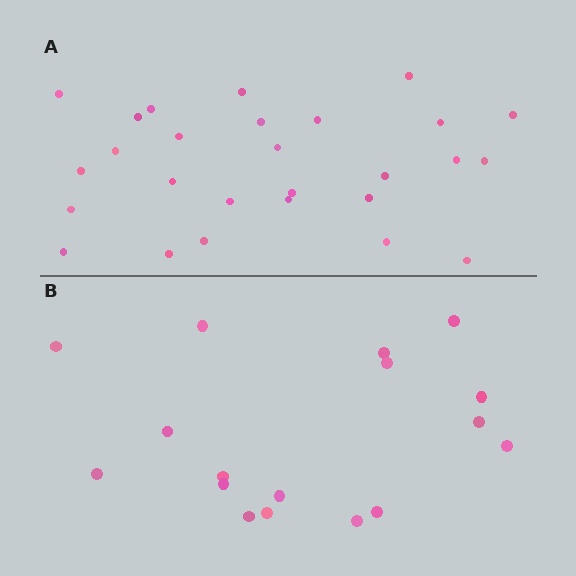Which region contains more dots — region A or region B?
Region A (the top region) has more dots.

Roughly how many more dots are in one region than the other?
Region A has roughly 10 or so more dots than region B.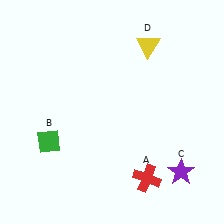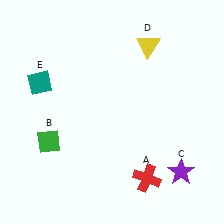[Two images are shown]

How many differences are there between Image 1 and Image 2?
There is 1 difference between the two images.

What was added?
A teal diamond (E) was added in Image 2.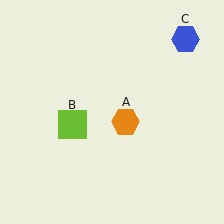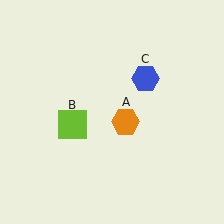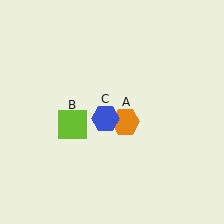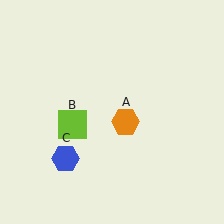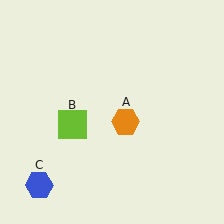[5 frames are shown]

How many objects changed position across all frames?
1 object changed position: blue hexagon (object C).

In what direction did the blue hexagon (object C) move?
The blue hexagon (object C) moved down and to the left.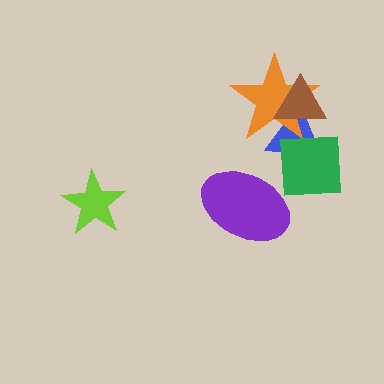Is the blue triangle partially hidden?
Yes, it is partially covered by another shape.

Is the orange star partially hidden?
Yes, it is partially covered by another shape.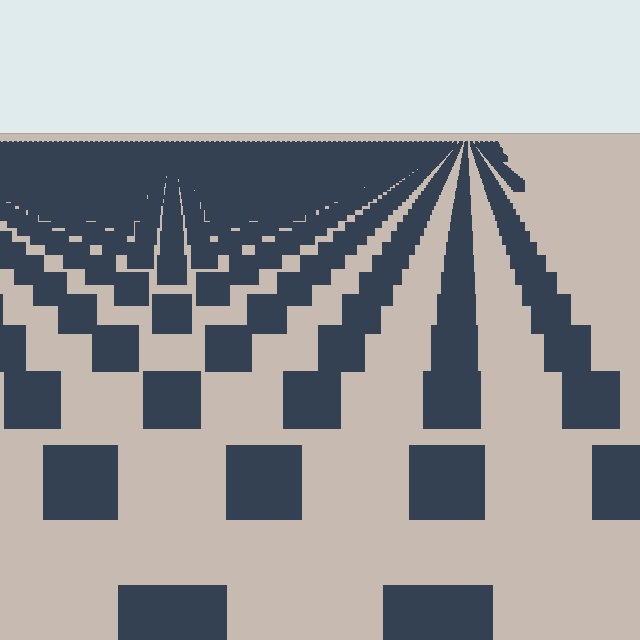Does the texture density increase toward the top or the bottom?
Density increases toward the top.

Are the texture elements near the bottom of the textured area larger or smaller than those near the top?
Larger. Near the bottom, elements are closer to the viewer and appear at a bigger on-screen size.